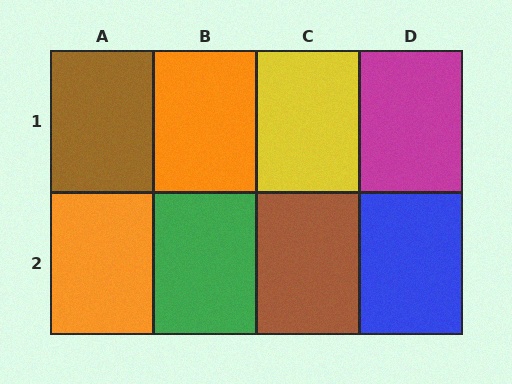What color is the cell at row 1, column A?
Brown.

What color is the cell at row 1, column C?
Yellow.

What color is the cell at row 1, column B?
Orange.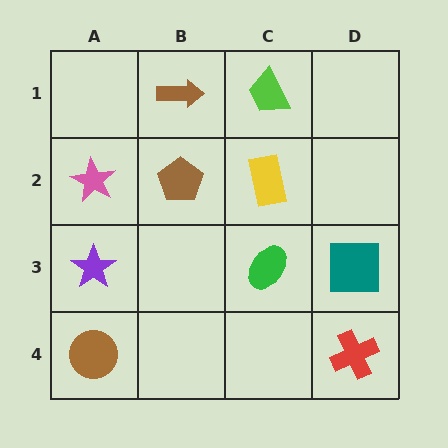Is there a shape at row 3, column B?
No, that cell is empty.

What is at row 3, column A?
A purple star.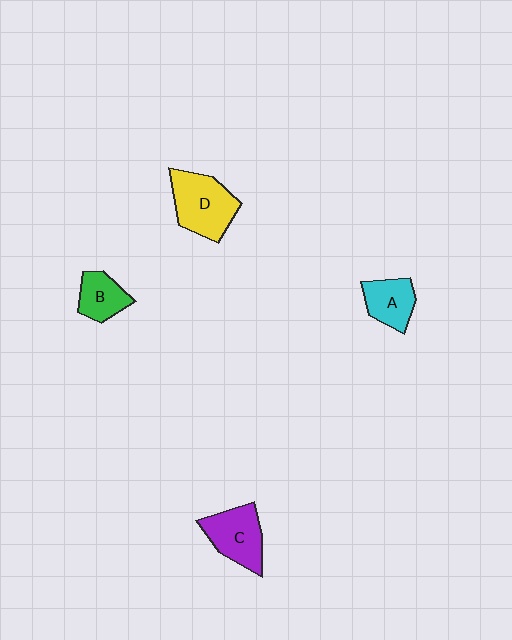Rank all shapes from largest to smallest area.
From largest to smallest: D (yellow), C (purple), A (cyan), B (green).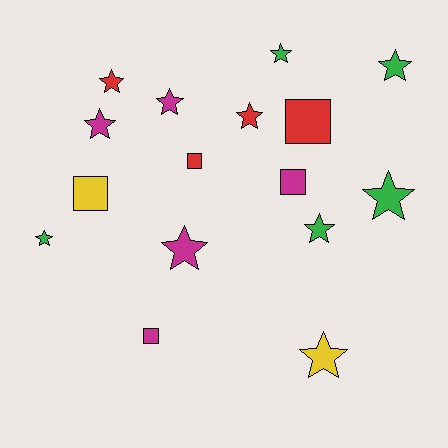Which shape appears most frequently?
Star, with 11 objects.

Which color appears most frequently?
Green, with 5 objects.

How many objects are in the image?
There are 16 objects.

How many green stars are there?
There are 5 green stars.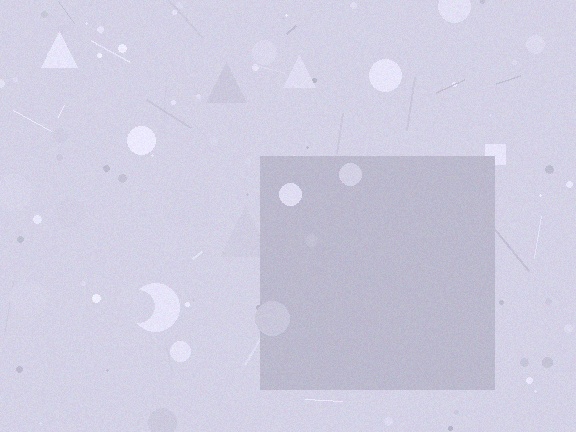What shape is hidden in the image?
A square is hidden in the image.